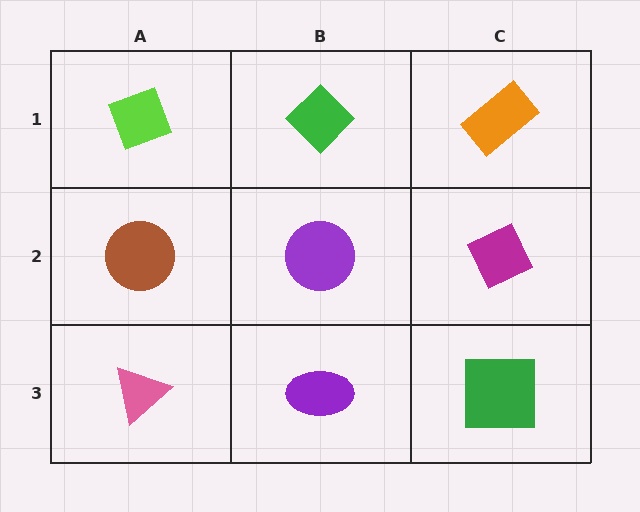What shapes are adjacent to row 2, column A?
A lime diamond (row 1, column A), a pink triangle (row 3, column A), a purple circle (row 2, column B).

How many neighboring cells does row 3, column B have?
3.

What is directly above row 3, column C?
A magenta diamond.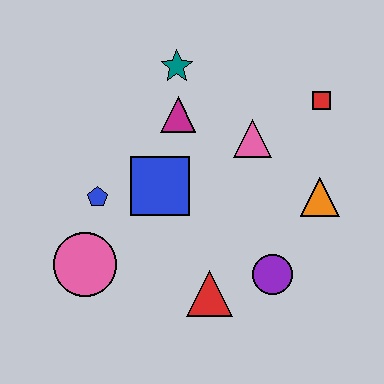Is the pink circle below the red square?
Yes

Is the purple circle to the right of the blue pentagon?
Yes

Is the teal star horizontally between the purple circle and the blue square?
Yes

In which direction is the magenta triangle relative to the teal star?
The magenta triangle is below the teal star.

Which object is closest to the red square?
The pink triangle is closest to the red square.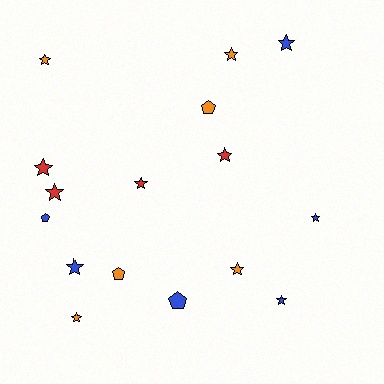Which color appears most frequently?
Blue, with 6 objects.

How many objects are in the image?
There are 16 objects.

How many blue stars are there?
There are 4 blue stars.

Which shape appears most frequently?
Star, with 12 objects.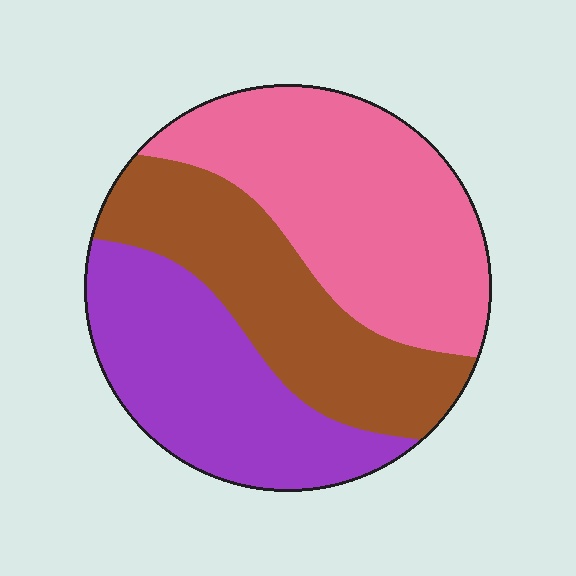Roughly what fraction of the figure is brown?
Brown takes up about one third (1/3) of the figure.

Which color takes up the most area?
Pink, at roughly 40%.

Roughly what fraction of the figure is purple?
Purple covers around 30% of the figure.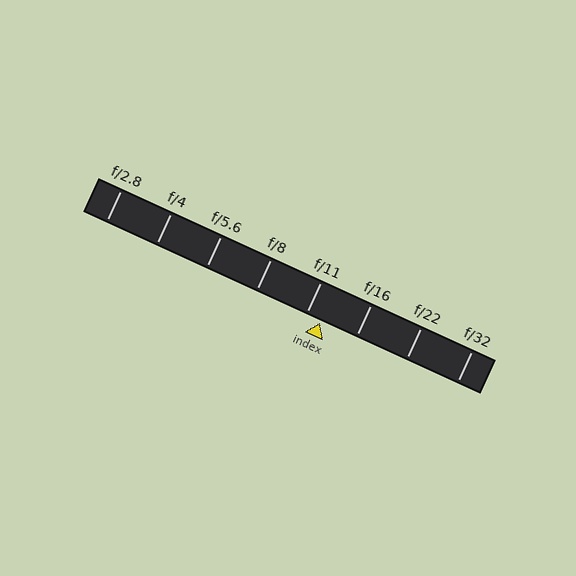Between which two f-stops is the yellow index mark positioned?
The index mark is between f/11 and f/16.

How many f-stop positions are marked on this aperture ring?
There are 8 f-stop positions marked.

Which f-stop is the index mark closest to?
The index mark is closest to f/11.